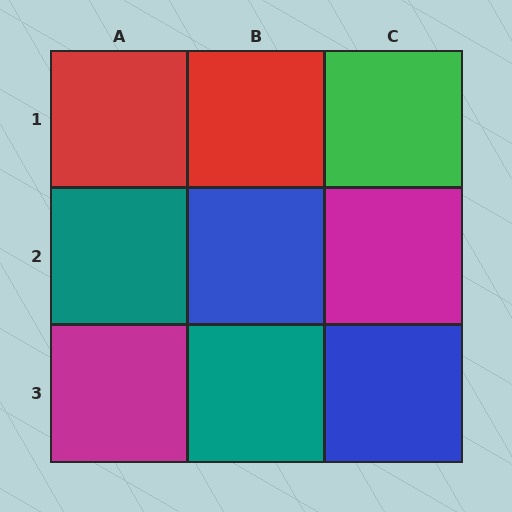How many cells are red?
2 cells are red.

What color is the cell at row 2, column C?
Magenta.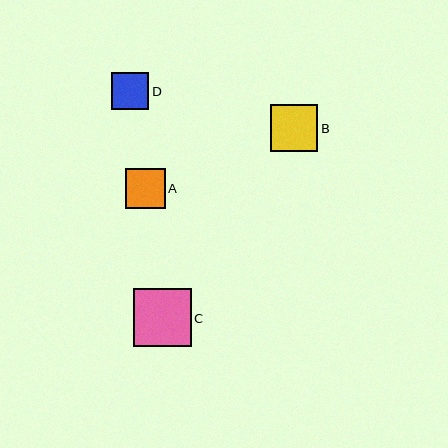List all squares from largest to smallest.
From largest to smallest: C, B, A, D.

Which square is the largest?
Square C is the largest with a size of approximately 57 pixels.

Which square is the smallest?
Square D is the smallest with a size of approximately 37 pixels.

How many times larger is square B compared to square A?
Square B is approximately 1.2 times the size of square A.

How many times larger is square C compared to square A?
Square C is approximately 1.5 times the size of square A.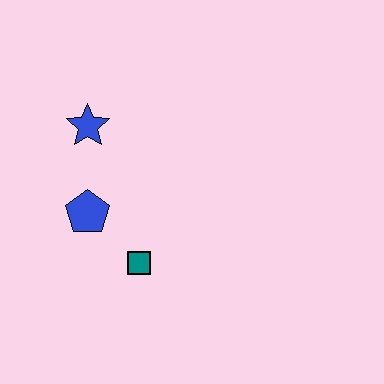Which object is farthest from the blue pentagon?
The blue star is farthest from the blue pentagon.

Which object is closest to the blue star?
The blue pentagon is closest to the blue star.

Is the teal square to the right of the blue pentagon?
Yes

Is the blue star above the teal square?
Yes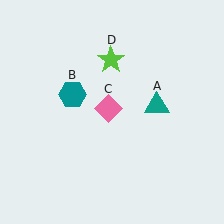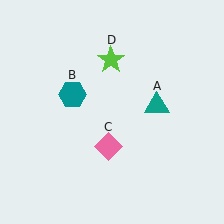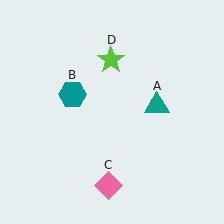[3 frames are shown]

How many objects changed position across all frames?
1 object changed position: pink diamond (object C).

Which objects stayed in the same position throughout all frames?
Teal triangle (object A) and teal hexagon (object B) and lime star (object D) remained stationary.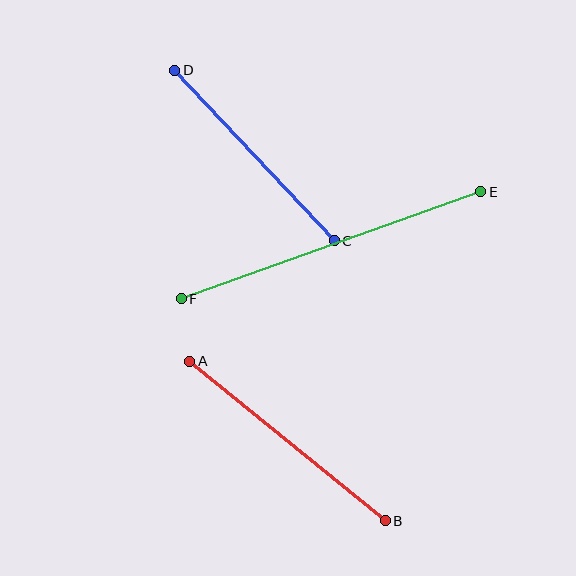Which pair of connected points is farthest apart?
Points E and F are farthest apart.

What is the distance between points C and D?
The distance is approximately 234 pixels.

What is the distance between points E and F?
The distance is approximately 318 pixels.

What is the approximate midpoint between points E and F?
The midpoint is at approximately (331, 245) pixels.